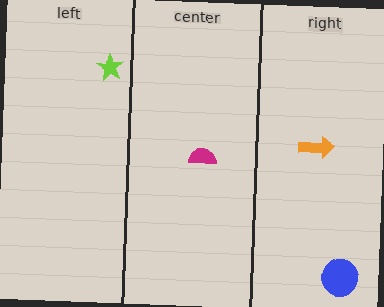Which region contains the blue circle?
The right region.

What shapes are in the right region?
The blue circle, the orange arrow.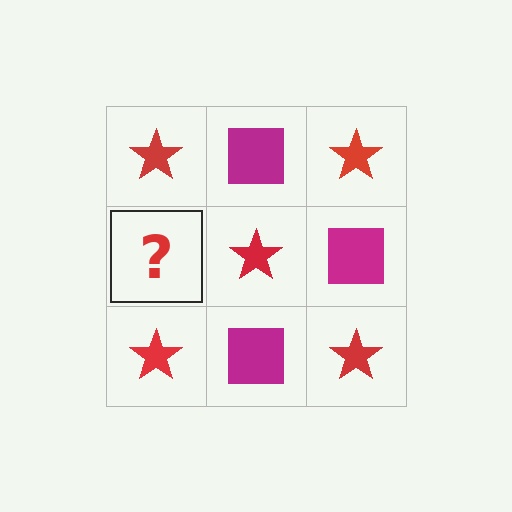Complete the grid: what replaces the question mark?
The question mark should be replaced with a magenta square.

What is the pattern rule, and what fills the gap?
The rule is that it alternates red star and magenta square in a checkerboard pattern. The gap should be filled with a magenta square.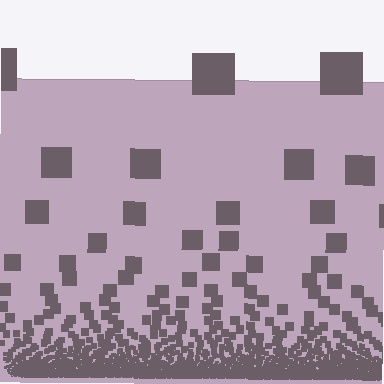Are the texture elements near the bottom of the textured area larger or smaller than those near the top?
Smaller. The gradient is inverted — elements near the bottom are smaller and denser.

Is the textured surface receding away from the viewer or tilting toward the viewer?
The surface appears to tilt toward the viewer. Texture elements get larger and sparser toward the top.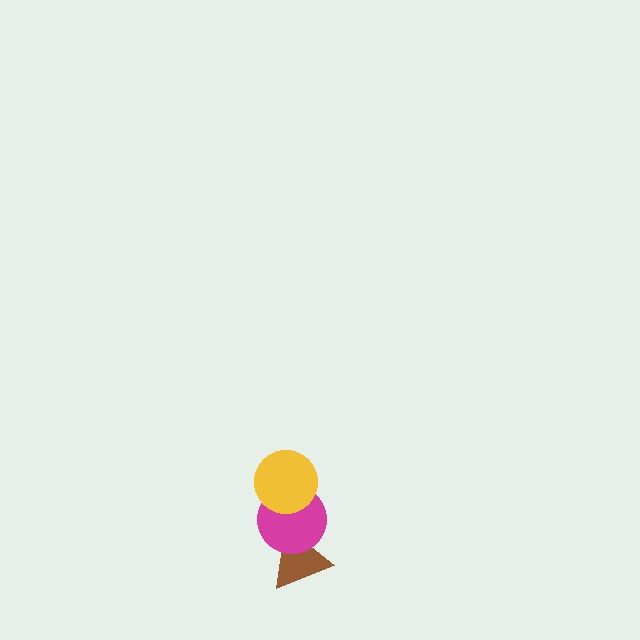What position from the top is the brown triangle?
The brown triangle is 3rd from the top.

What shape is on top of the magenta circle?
The yellow circle is on top of the magenta circle.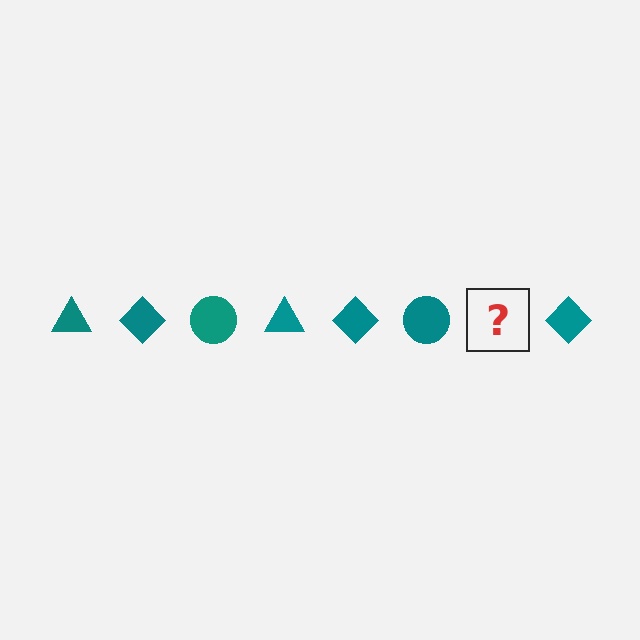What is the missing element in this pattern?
The missing element is a teal triangle.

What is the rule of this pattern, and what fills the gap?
The rule is that the pattern cycles through triangle, diamond, circle shapes in teal. The gap should be filled with a teal triangle.